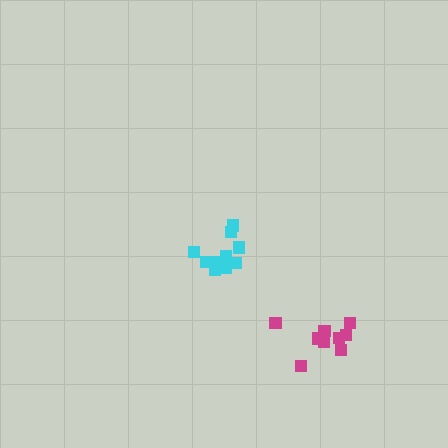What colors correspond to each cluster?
The clusters are colored: magenta, cyan.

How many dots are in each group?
Group 1: 9 dots, Group 2: 10 dots (19 total).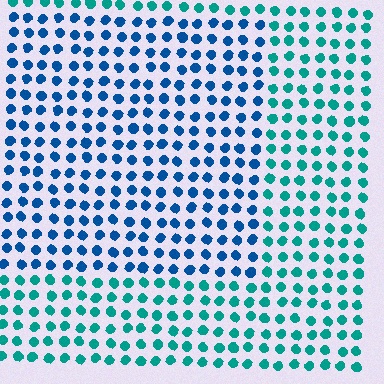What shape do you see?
I see a rectangle.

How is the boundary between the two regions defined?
The boundary is defined purely by a slight shift in hue (about 36 degrees). Spacing, size, and orientation are identical on both sides.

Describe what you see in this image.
The image is filled with small teal elements in a uniform arrangement. A rectangle-shaped region is visible where the elements are tinted to a slightly different hue, forming a subtle color boundary.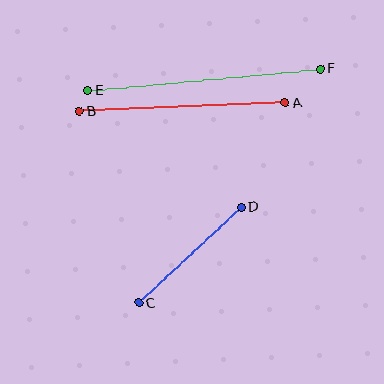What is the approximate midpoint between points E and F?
The midpoint is at approximately (204, 79) pixels.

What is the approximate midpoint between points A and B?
The midpoint is at approximately (182, 107) pixels.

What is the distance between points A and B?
The distance is approximately 206 pixels.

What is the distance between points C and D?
The distance is approximately 140 pixels.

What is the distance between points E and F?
The distance is approximately 234 pixels.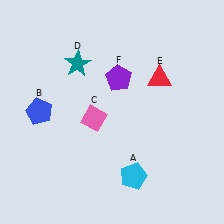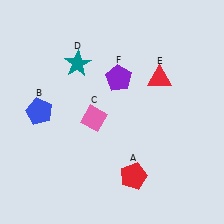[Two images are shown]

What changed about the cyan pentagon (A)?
In Image 1, A is cyan. In Image 2, it changed to red.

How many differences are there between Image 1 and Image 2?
There is 1 difference between the two images.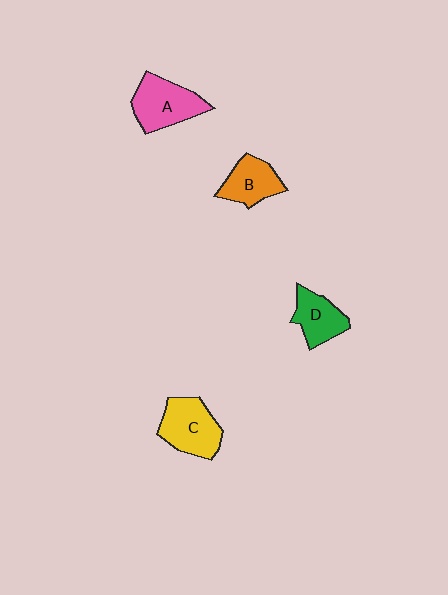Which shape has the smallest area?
Shape D (green).